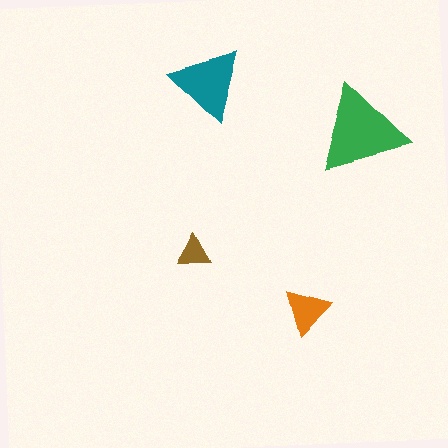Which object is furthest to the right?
The green triangle is rightmost.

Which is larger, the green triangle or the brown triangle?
The green one.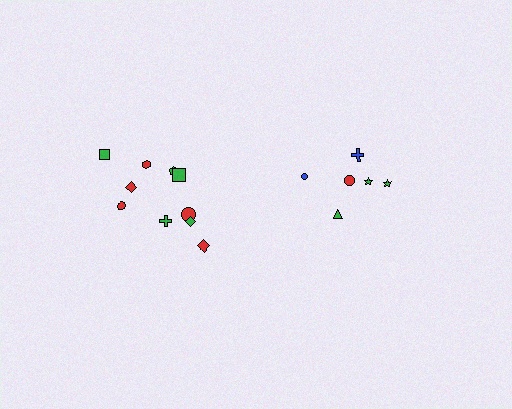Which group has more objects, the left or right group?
The left group.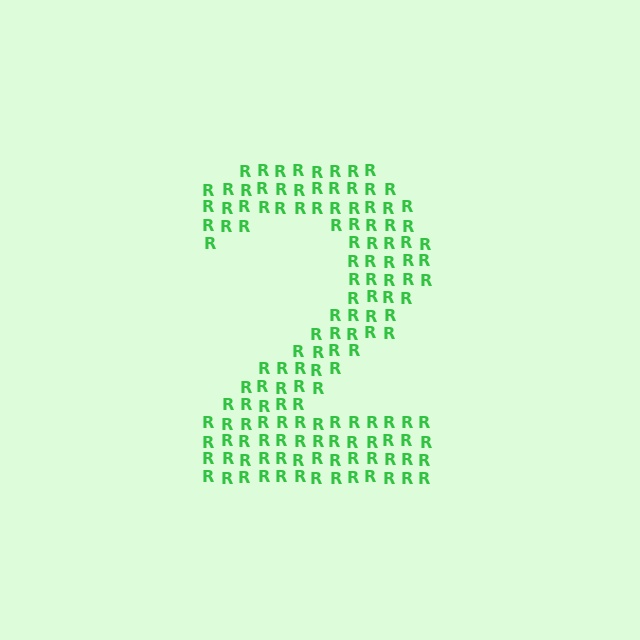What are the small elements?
The small elements are letter R's.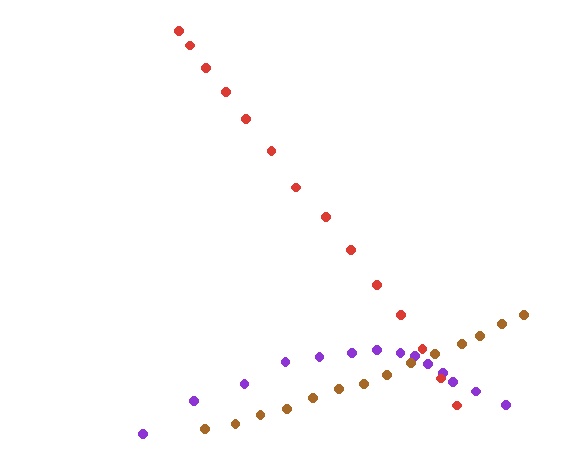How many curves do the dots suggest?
There are 3 distinct paths.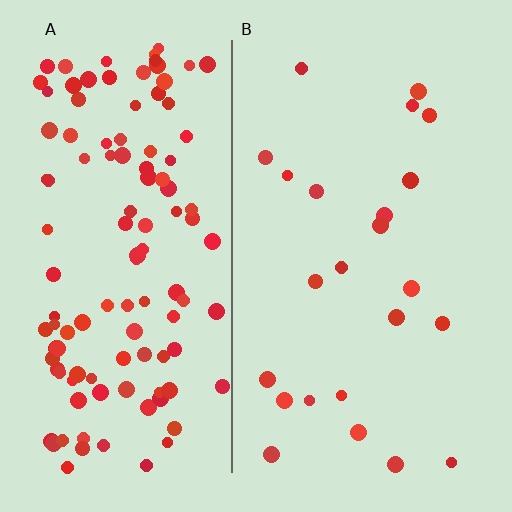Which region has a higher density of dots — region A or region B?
A (the left).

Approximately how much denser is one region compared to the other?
Approximately 5.0× — region A over region B.